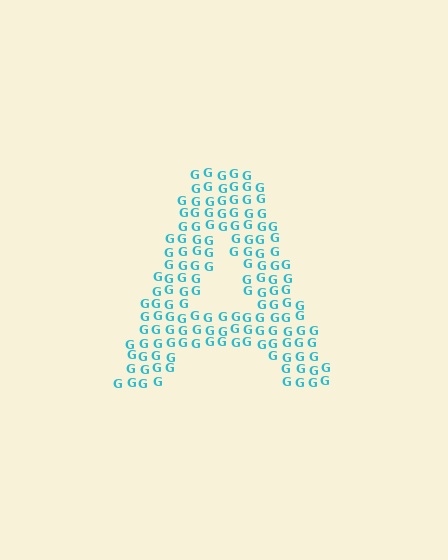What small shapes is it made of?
It is made of small letter G's.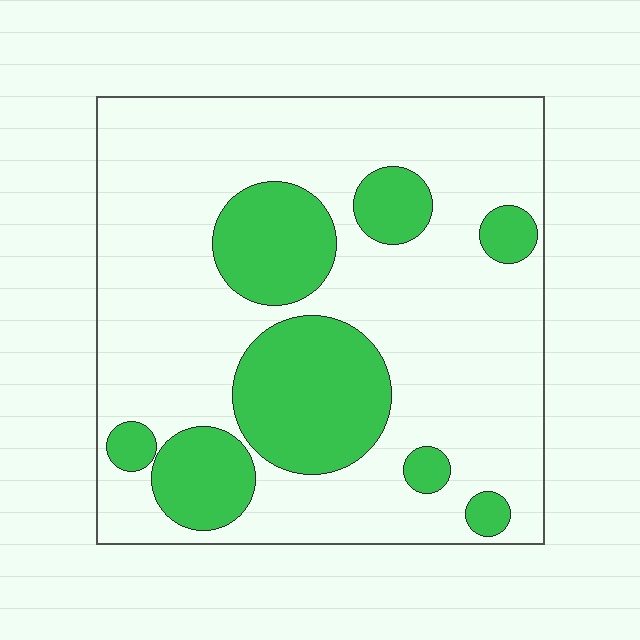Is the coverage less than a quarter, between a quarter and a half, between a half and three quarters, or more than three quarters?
Between a quarter and a half.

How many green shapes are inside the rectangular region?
8.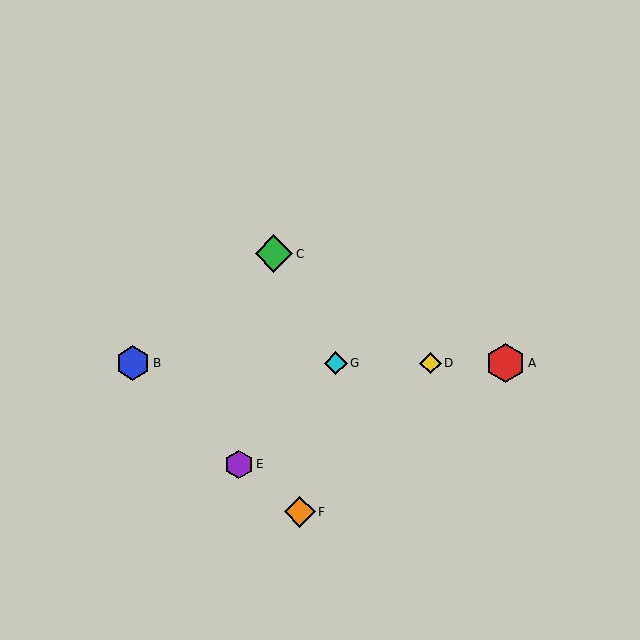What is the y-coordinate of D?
Object D is at y≈363.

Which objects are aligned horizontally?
Objects A, B, D, G are aligned horizontally.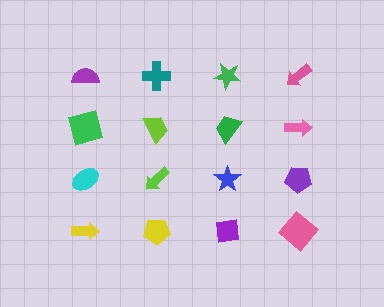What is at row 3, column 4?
A purple pentagon.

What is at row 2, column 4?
A pink arrow.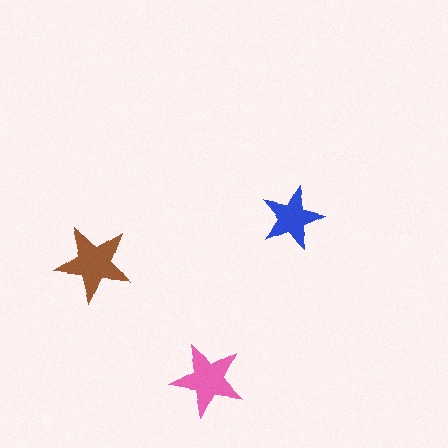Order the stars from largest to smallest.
the brown one, the pink one, the blue one.